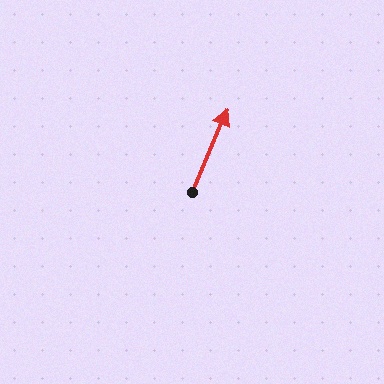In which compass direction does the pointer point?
Northeast.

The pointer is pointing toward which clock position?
Roughly 1 o'clock.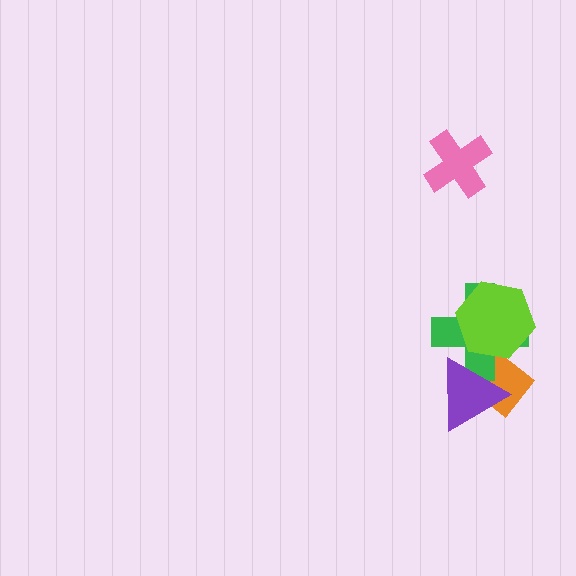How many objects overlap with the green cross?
3 objects overlap with the green cross.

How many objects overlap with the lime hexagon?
2 objects overlap with the lime hexagon.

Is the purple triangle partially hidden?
No, no other shape covers it.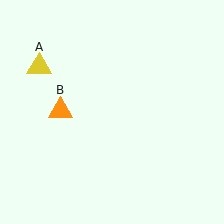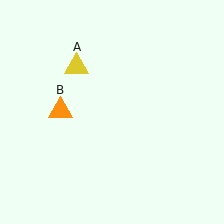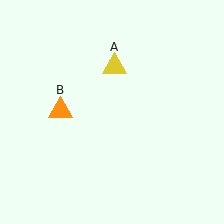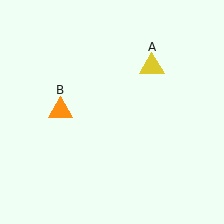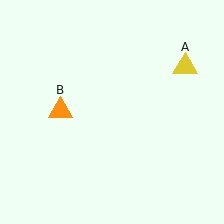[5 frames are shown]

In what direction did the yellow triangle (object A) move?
The yellow triangle (object A) moved right.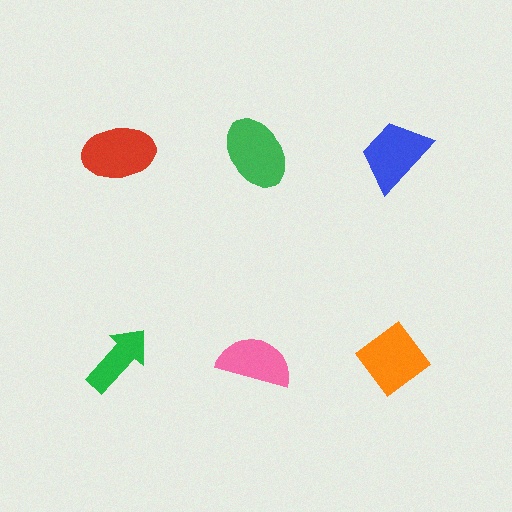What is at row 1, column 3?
A blue trapezoid.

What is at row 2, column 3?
An orange diamond.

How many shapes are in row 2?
3 shapes.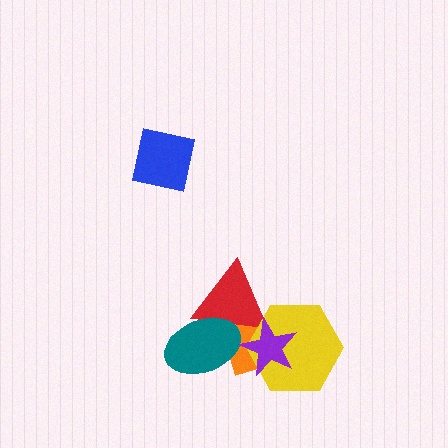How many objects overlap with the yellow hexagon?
3 objects overlap with the yellow hexagon.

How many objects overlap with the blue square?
0 objects overlap with the blue square.